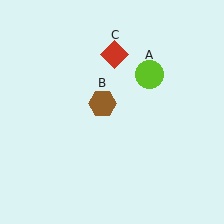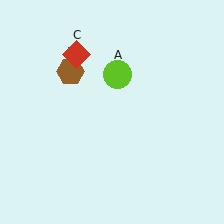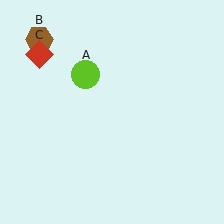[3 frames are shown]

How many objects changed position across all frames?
3 objects changed position: lime circle (object A), brown hexagon (object B), red diamond (object C).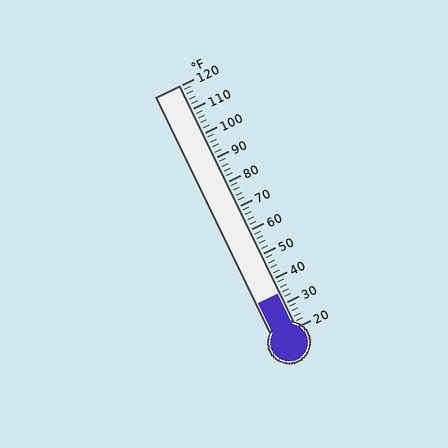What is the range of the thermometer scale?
The thermometer scale ranges from 20°F to 120°F.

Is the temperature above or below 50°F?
The temperature is below 50°F.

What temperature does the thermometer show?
The thermometer shows approximately 34°F.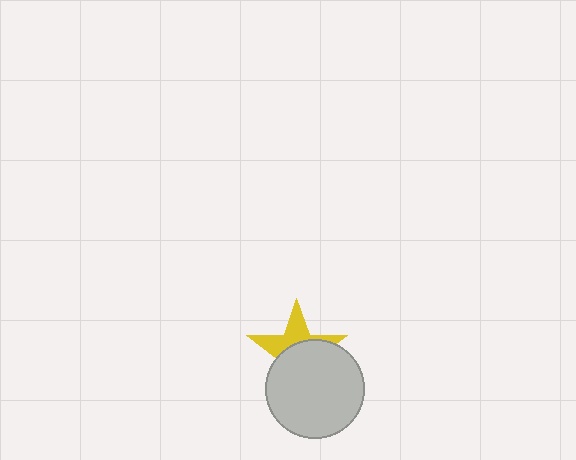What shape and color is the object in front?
The object in front is a light gray circle.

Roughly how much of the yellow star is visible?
A small part of it is visible (roughly 41%).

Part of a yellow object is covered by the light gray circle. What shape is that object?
It is a star.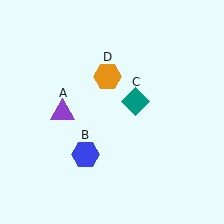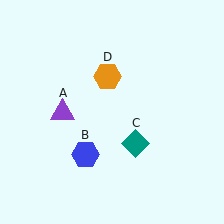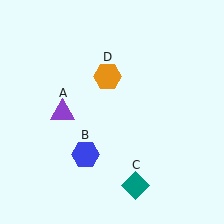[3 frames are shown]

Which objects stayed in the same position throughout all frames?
Purple triangle (object A) and blue hexagon (object B) and orange hexagon (object D) remained stationary.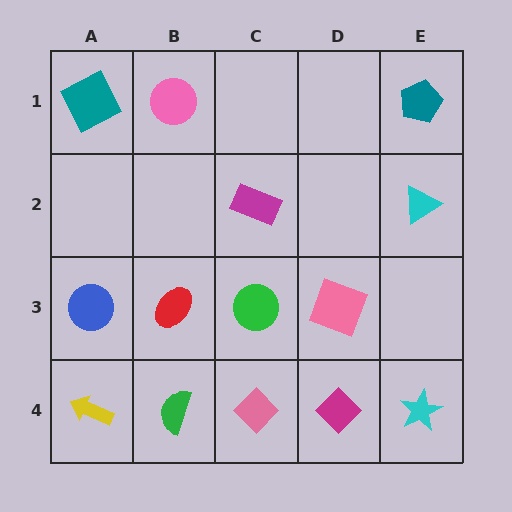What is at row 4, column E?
A cyan star.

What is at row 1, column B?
A pink circle.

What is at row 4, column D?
A magenta diamond.